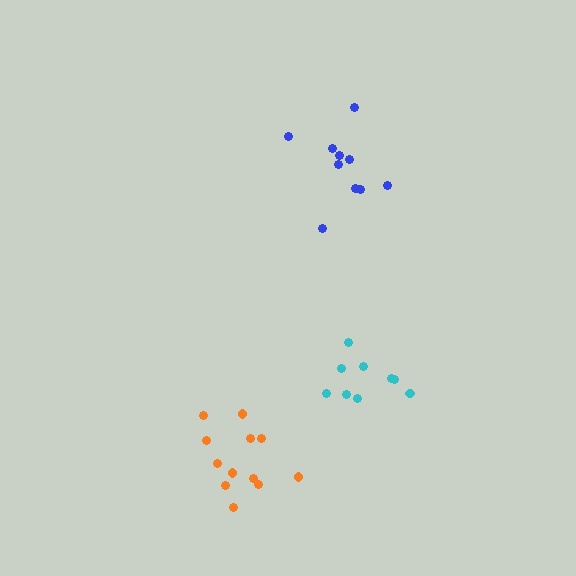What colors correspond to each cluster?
The clusters are colored: orange, cyan, blue.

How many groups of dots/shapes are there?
There are 3 groups.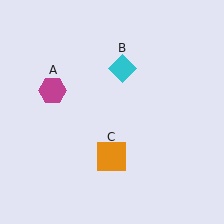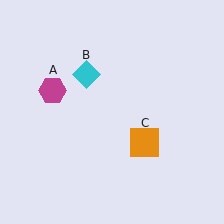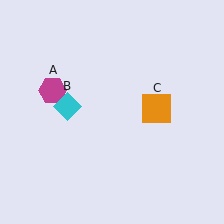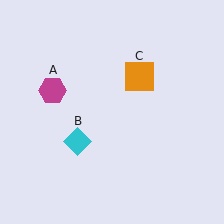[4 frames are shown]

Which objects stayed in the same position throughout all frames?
Magenta hexagon (object A) remained stationary.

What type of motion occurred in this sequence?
The cyan diamond (object B), orange square (object C) rotated counterclockwise around the center of the scene.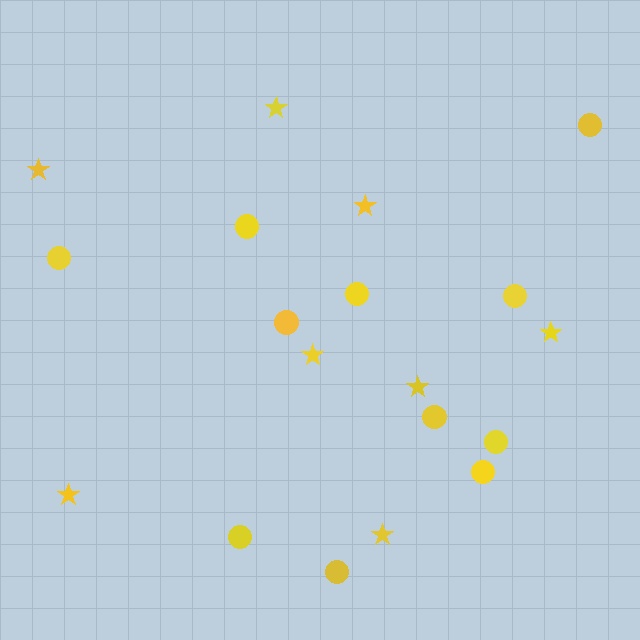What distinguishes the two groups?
There are 2 groups: one group of stars (8) and one group of circles (11).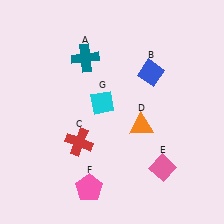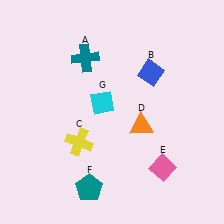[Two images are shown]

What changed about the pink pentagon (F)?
In Image 1, F is pink. In Image 2, it changed to teal.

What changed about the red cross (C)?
In Image 1, C is red. In Image 2, it changed to yellow.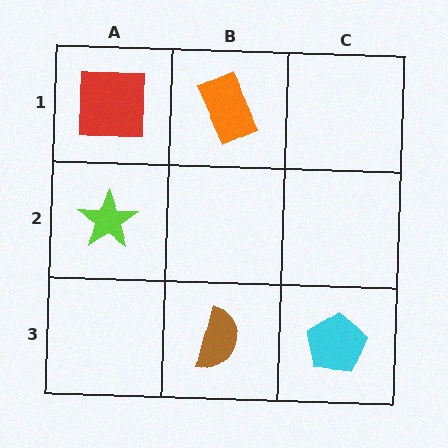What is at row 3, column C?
A cyan pentagon.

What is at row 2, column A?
A lime star.